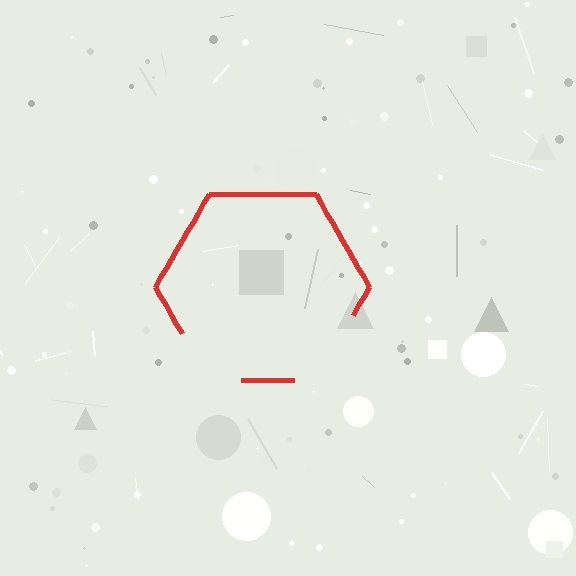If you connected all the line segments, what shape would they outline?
They would outline a hexagon.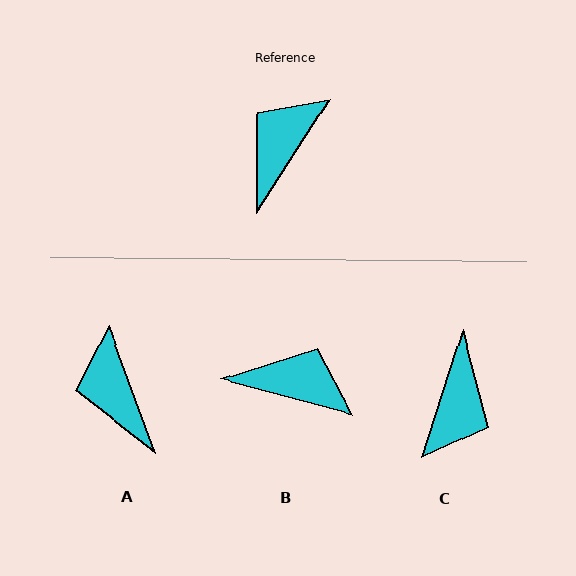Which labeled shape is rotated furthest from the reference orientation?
C, about 165 degrees away.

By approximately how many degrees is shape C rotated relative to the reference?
Approximately 165 degrees clockwise.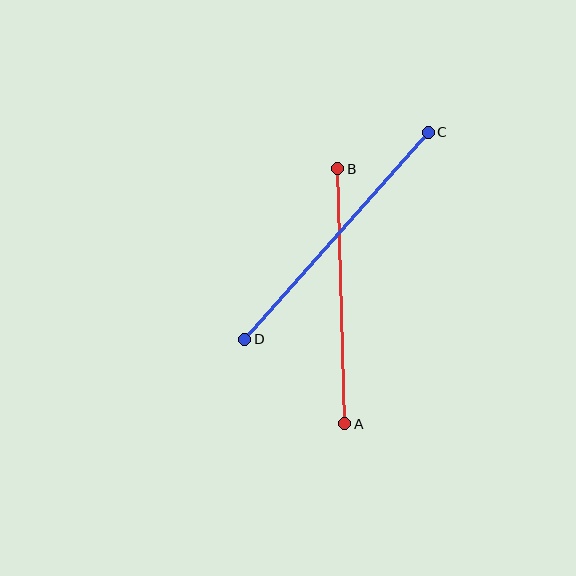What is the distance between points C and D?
The distance is approximately 277 pixels.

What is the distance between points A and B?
The distance is approximately 255 pixels.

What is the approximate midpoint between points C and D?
The midpoint is at approximately (337, 236) pixels.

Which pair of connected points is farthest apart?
Points C and D are farthest apart.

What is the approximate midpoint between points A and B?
The midpoint is at approximately (341, 296) pixels.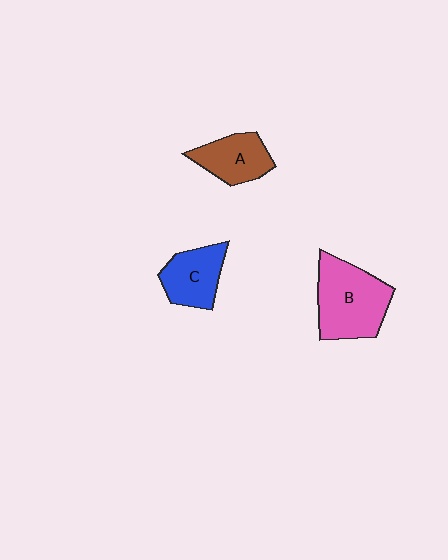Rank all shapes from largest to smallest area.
From largest to smallest: B (pink), C (blue), A (brown).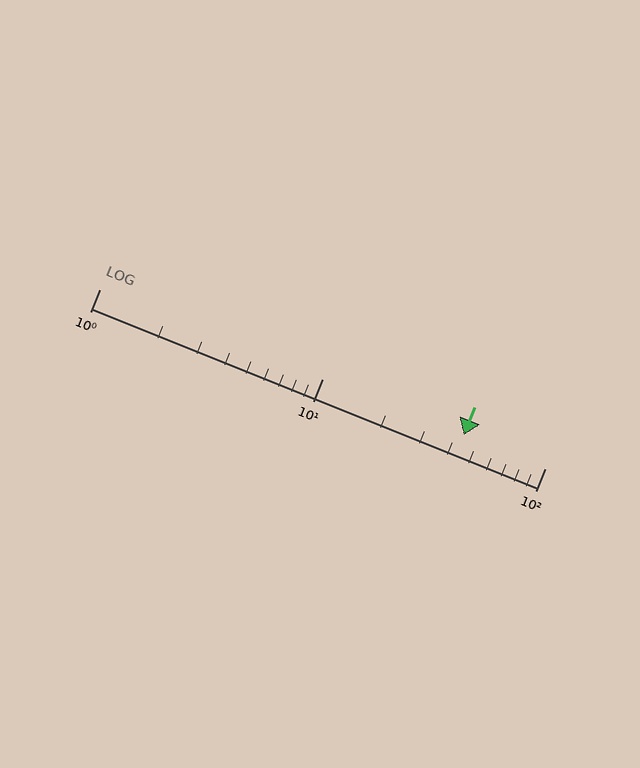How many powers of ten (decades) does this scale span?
The scale spans 2 decades, from 1 to 100.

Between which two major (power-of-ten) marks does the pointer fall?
The pointer is between 10 and 100.